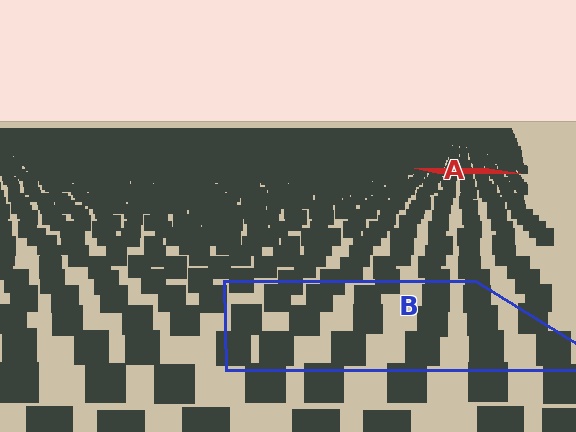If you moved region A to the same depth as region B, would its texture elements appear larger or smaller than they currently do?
They would appear larger. At a closer depth, the same texture elements are projected at a bigger on-screen size.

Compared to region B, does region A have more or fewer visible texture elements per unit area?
Region A has more texture elements per unit area — they are packed more densely because it is farther away.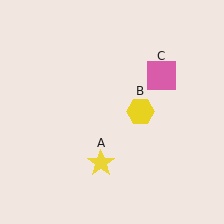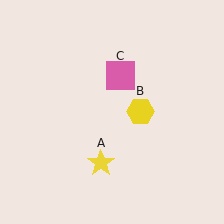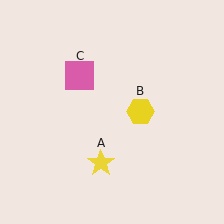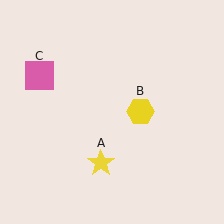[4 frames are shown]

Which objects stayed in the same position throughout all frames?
Yellow star (object A) and yellow hexagon (object B) remained stationary.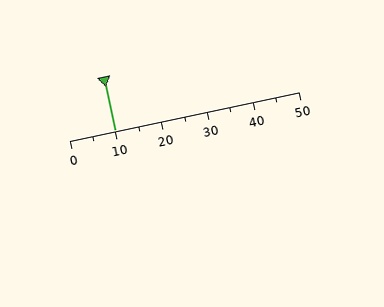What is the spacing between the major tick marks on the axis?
The major ticks are spaced 10 apart.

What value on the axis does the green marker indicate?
The marker indicates approximately 10.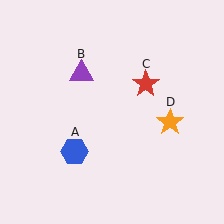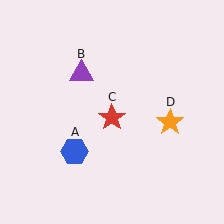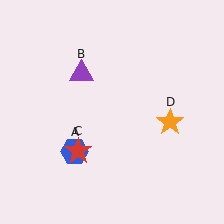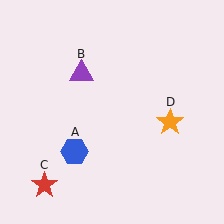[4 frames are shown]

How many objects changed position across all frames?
1 object changed position: red star (object C).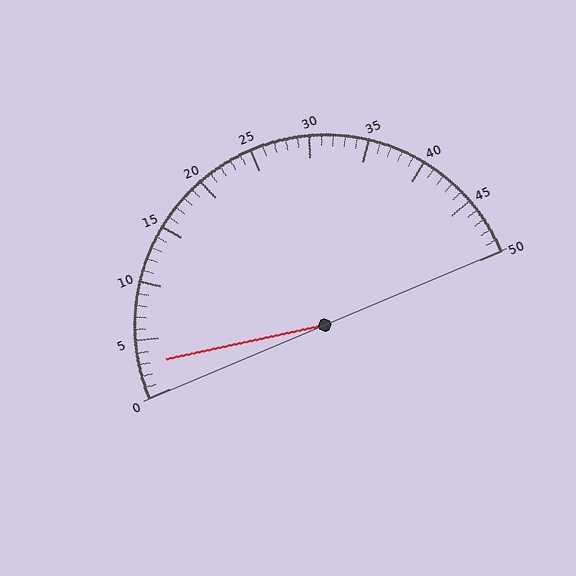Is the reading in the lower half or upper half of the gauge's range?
The reading is in the lower half of the range (0 to 50).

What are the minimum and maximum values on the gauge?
The gauge ranges from 0 to 50.